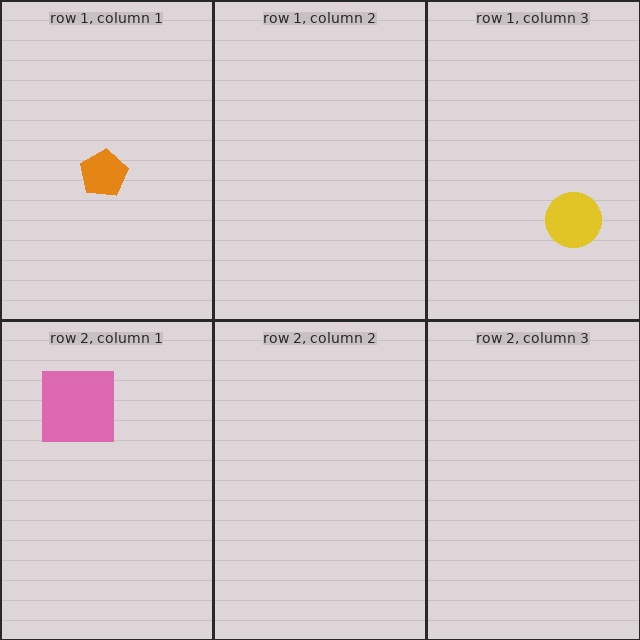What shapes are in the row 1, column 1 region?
The orange pentagon.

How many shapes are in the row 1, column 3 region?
1.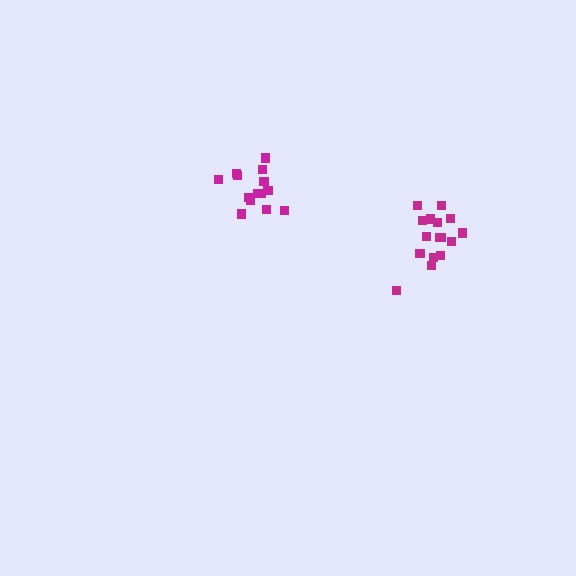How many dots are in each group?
Group 1: 16 dots, Group 2: 14 dots (30 total).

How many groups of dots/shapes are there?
There are 2 groups.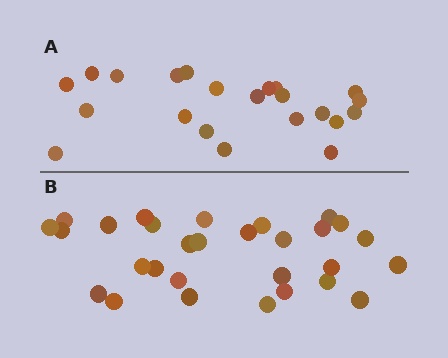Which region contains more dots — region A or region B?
Region B (the bottom region) has more dots.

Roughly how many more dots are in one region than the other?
Region B has roughly 8 or so more dots than region A.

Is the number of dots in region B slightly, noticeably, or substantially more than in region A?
Region B has noticeably more, but not dramatically so. The ratio is roughly 1.3 to 1.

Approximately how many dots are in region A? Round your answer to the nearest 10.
About 20 dots. (The exact count is 22, which rounds to 20.)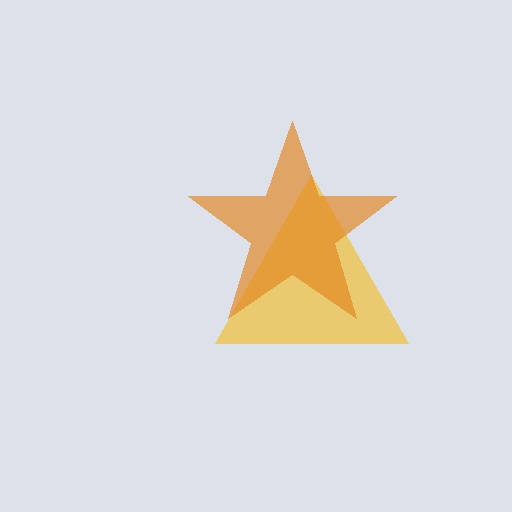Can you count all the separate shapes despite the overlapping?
Yes, there are 2 separate shapes.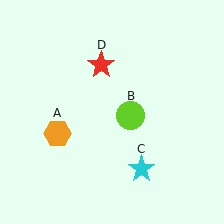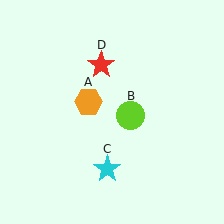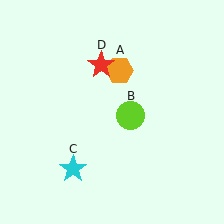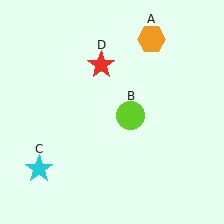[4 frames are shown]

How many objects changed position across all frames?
2 objects changed position: orange hexagon (object A), cyan star (object C).